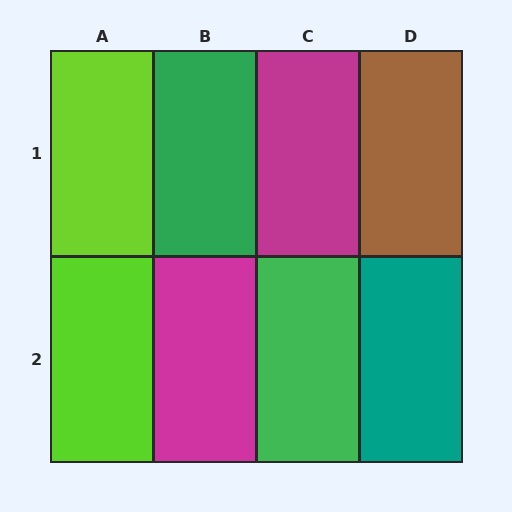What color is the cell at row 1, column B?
Green.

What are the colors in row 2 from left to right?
Lime, magenta, green, teal.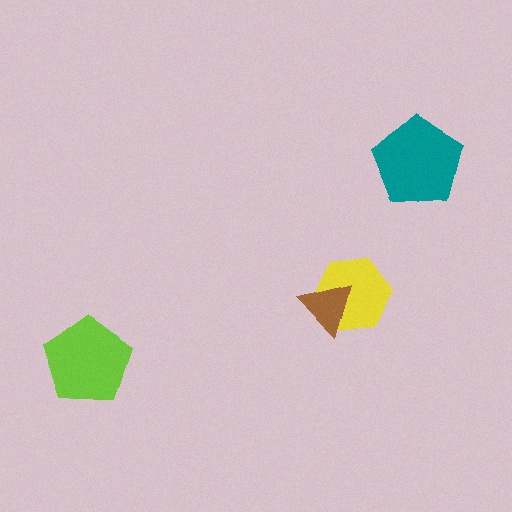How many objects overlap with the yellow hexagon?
1 object overlaps with the yellow hexagon.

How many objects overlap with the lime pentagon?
0 objects overlap with the lime pentagon.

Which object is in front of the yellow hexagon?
The brown triangle is in front of the yellow hexagon.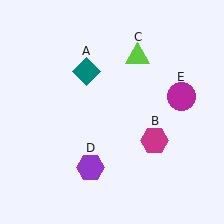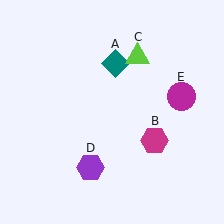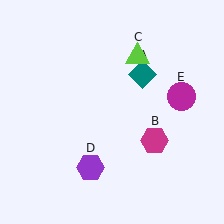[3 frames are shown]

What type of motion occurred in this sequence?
The teal diamond (object A) rotated clockwise around the center of the scene.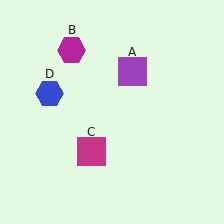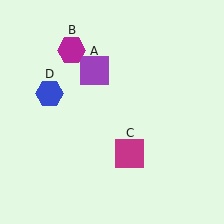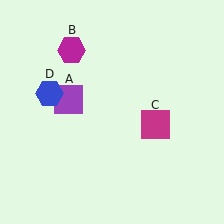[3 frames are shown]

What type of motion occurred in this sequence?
The purple square (object A), magenta square (object C) rotated counterclockwise around the center of the scene.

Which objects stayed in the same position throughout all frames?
Magenta hexagon (object B) and blue hexagon (object D) remained stationary.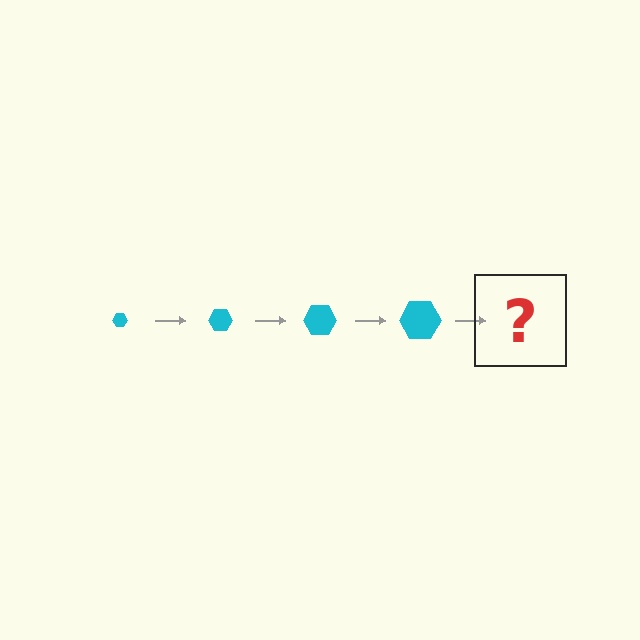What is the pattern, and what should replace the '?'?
The pattern is that the hexagon gets progressively larger each step. The '?' should be a cyan hexagon, larger than the previous one.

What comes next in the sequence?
The next element should be a cyan hexagon, larger than the previous one.